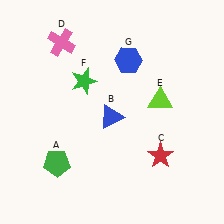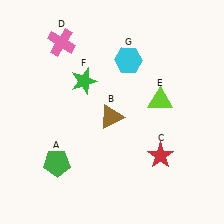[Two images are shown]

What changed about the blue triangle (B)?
In Image 1, B is blue. In Image 2, it changed to brown.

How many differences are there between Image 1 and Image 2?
There are 2 differences between the two images.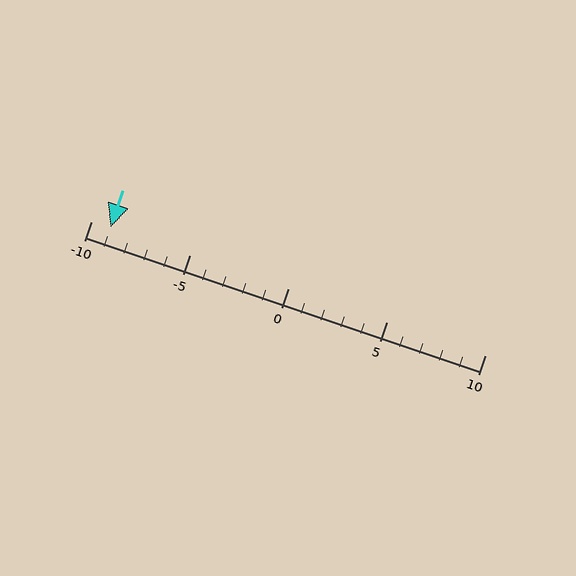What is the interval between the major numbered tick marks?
The major tick marks are spaced 5 units apart.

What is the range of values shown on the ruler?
The ruler shows values from -10 to 10.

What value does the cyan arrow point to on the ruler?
The cyan arrow points to approximately -9.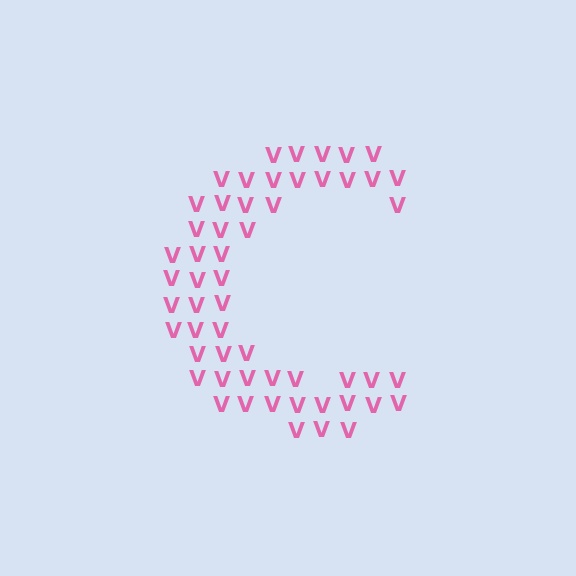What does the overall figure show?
The overall figure shows the letter C.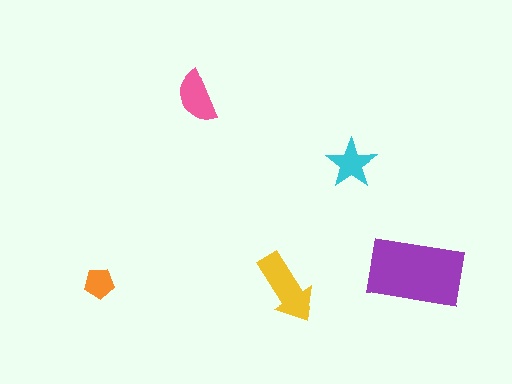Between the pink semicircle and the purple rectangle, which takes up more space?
The purple rectangle.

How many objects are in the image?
There are 5 objects in the image.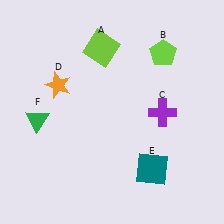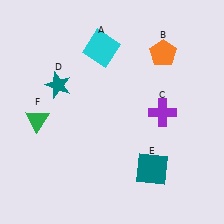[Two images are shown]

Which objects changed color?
A changed from lime to cyan. B changed from lime to orange. D changed from orange to teal.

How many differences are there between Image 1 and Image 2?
There are 3 differences between the two images.